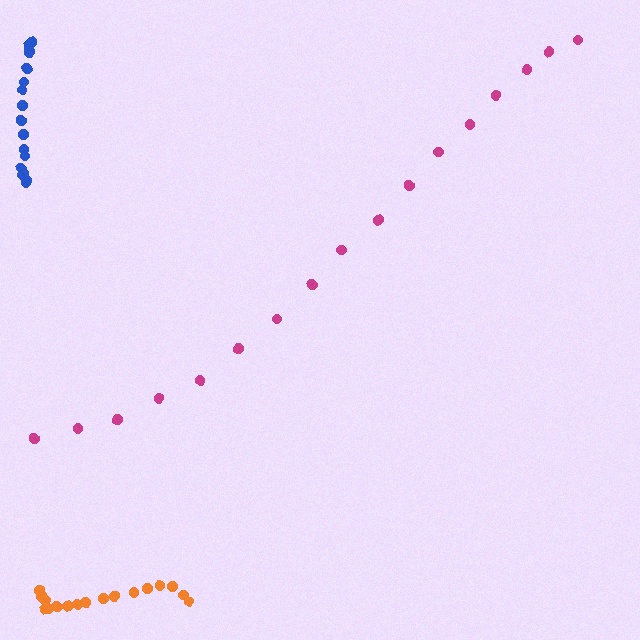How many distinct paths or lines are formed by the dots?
There are 3 distinct paths.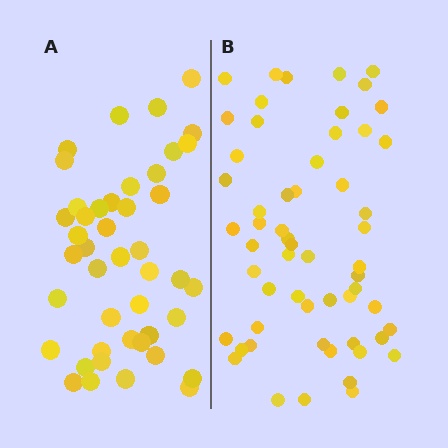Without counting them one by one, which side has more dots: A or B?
Region B (the right region) has more dots.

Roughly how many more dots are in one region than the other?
Region B has approximately 15 more dots than region A.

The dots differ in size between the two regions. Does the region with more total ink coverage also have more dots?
No. Region A has more total ink coverage because its dots are larger, but region B actually contains more individual dots. Total area can be misleading — the number of items is what matters here.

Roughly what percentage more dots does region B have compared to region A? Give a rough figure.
About 30% more.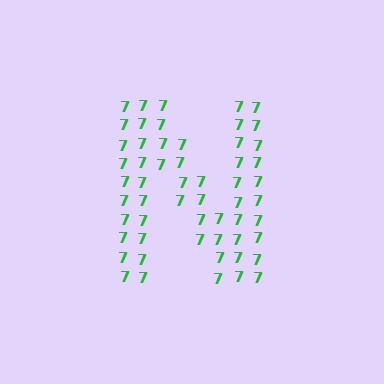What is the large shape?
The large shape is the letter N.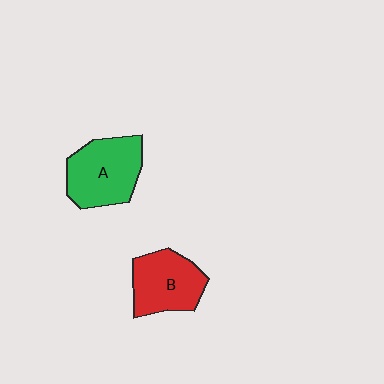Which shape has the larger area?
Shape A (green).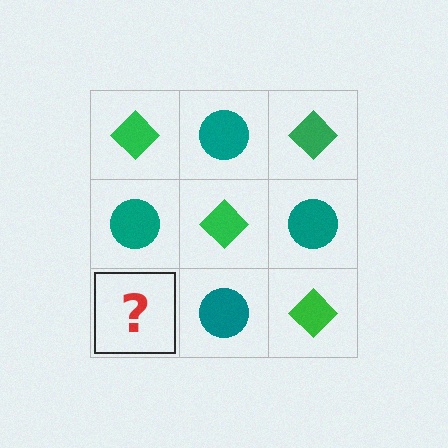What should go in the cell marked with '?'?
The missing cell should contain a green diamond.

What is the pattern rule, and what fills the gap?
The rule is that it alternates green diamond and teal circle in a checkerboard pattern. The gap should be filled with a green diamond.